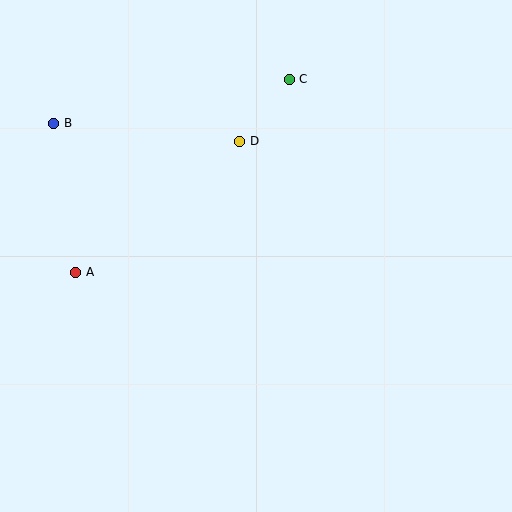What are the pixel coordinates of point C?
Point C is at (289, 79).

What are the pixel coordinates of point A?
Point A is at (76, 272).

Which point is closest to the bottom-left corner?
Point A is closest to the bottom-left corner.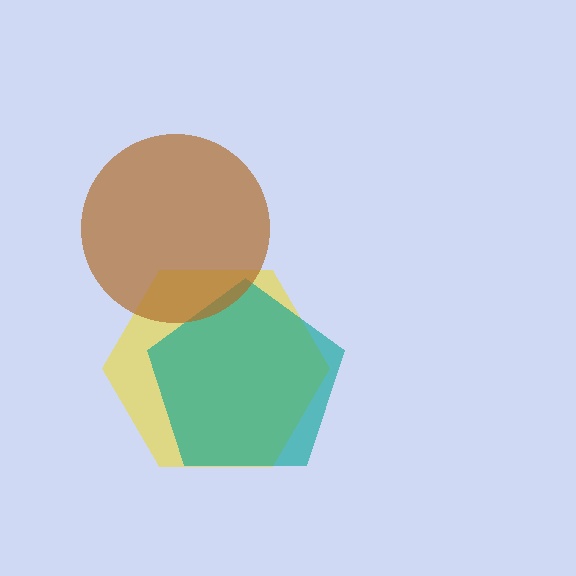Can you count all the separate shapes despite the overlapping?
Yes, there are 3 separate shapes.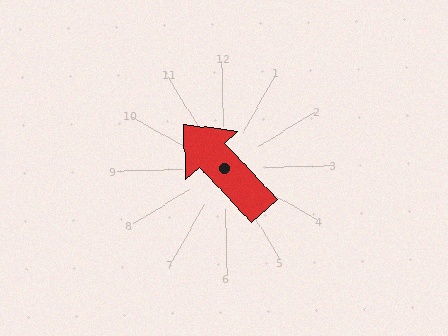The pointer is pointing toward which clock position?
Roughly 11 o'clock.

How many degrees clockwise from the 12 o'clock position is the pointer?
Approximately 318 degrees.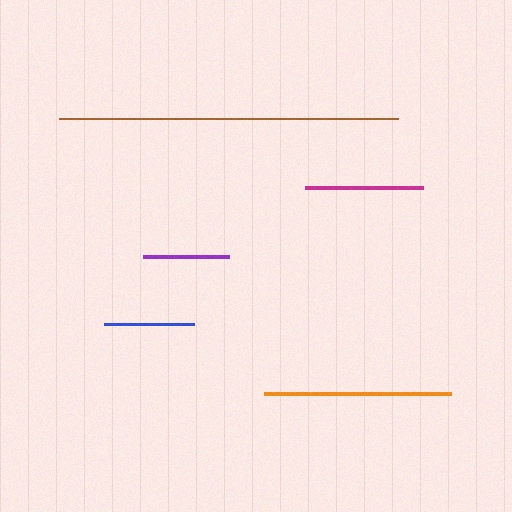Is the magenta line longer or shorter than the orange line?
The orange line is longer than the magenta line.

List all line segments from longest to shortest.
From longest to shortest: brown, orange, magenta, blue, purple.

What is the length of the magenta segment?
The magenta segment is approximately 119 pixels long.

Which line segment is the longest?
The brown line is the longest at approximately 339 pixels.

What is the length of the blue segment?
The blue segment is approximately 90 pixels long.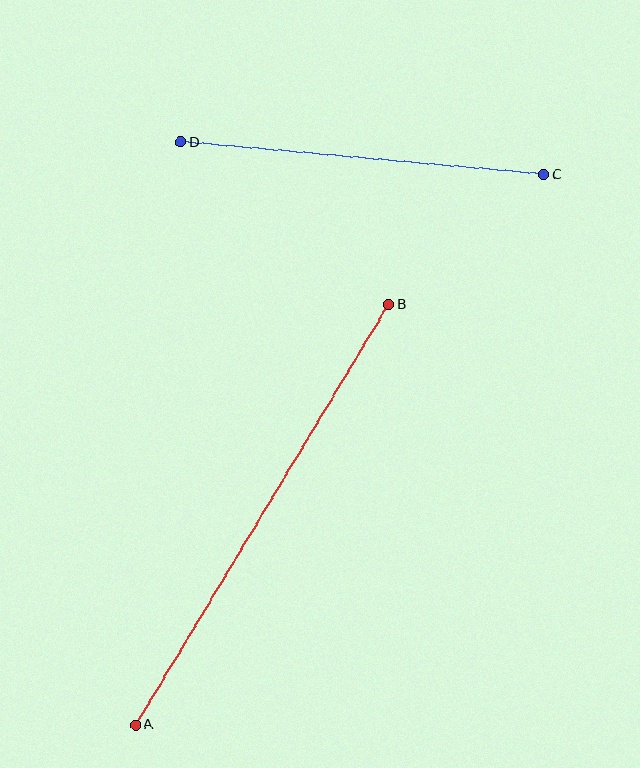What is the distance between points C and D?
The distance is approximately 364 pixels.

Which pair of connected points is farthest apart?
Points A and B are farthest apart.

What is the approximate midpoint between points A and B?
The midpoint is at approximately (262, 515) pixels.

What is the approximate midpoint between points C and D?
The midpoint is at approximately (362, 158) pixels.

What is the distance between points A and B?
The distance is approximately 491 pixels.